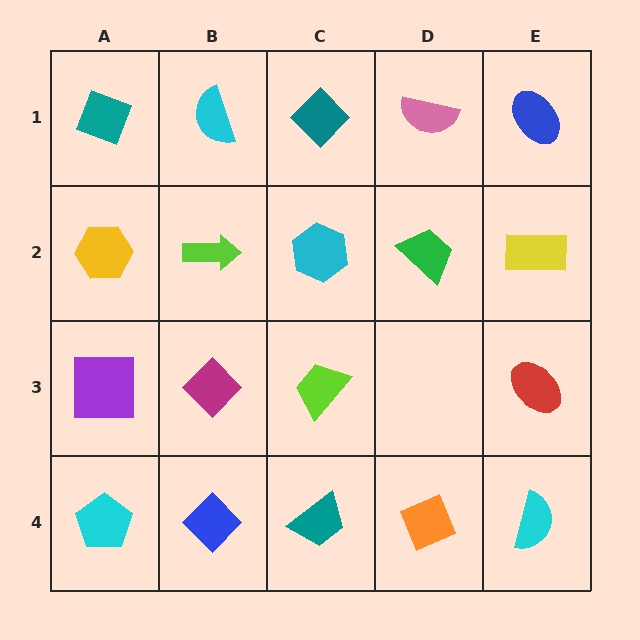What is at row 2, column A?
A yellow hexagon.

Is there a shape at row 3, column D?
No, that cell is empty.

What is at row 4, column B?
A blue diamond.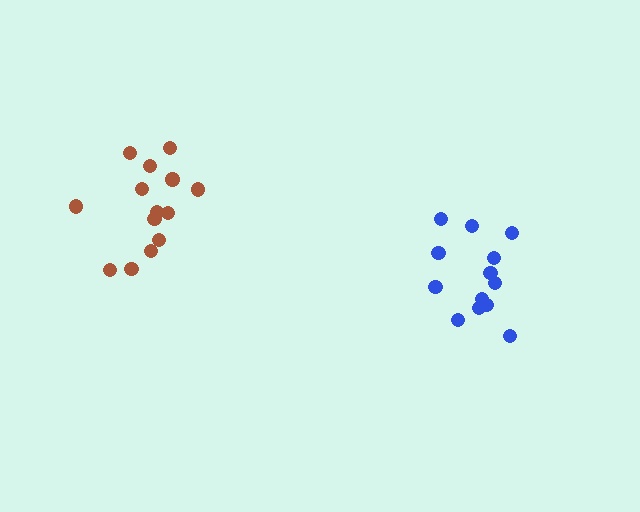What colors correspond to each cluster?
The clusters are colored: brown, blue.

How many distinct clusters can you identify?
There are 2 distinct clusters.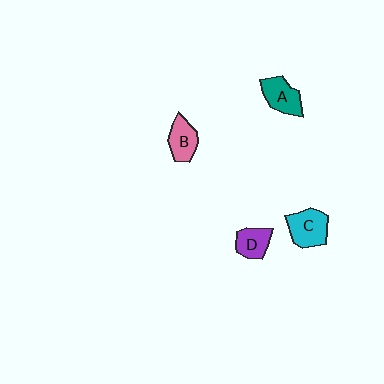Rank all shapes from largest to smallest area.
From largest to smallest: C (cyan), A (teal), B (pink), D (purple).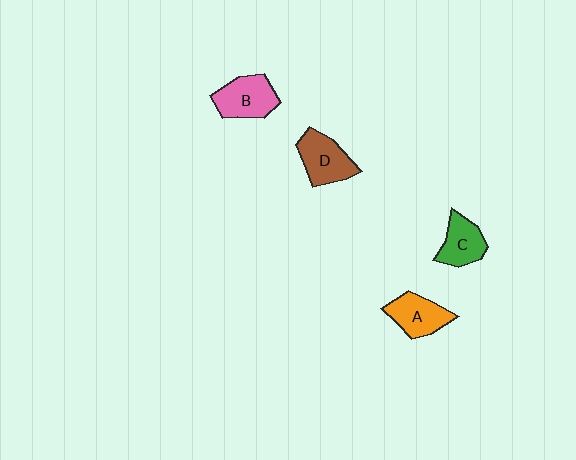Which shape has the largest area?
Shape B (pink).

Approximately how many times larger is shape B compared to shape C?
Approximately 1.2 times.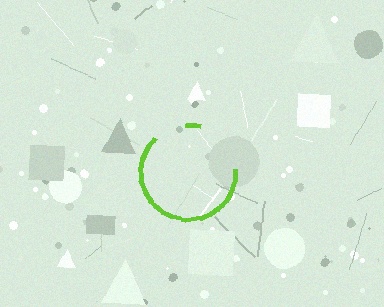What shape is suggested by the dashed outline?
The dashed outline suggests a circle.